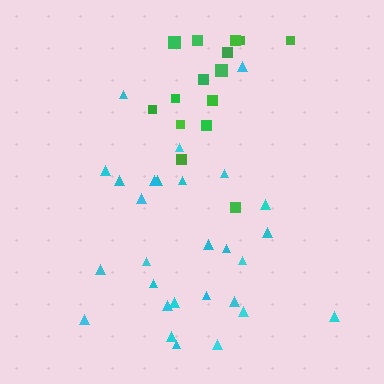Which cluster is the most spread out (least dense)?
Green.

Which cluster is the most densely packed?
Cyan.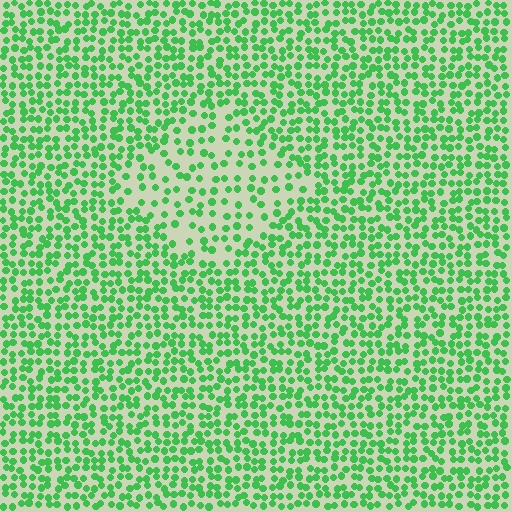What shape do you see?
I see a diamond.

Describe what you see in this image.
The image contains small green elements arranged at two different densities. A diamond-shaped region is visible where the elements are less densely packed than the surrounding area.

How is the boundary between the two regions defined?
The boundary is defined by a change in element density (approximately 1.9x ratio). All elements are the same color, size, and shape.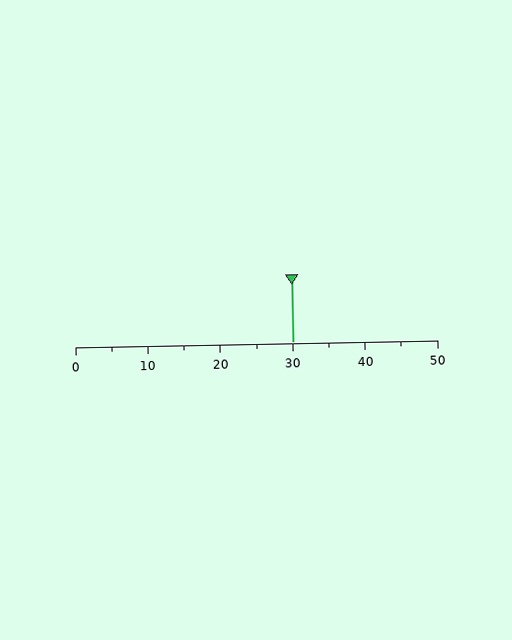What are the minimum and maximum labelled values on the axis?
The axis runs from 0 to 50.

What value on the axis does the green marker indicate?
The marker indicates approximately 30.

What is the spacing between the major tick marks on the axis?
The major ticks are spaced 10 apart.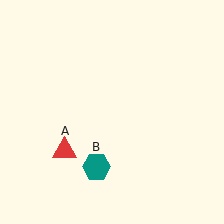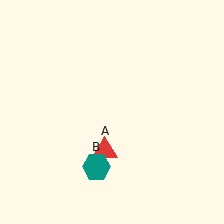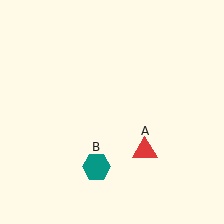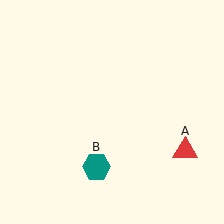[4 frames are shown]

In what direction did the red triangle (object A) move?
The red triangle (object A) moved right.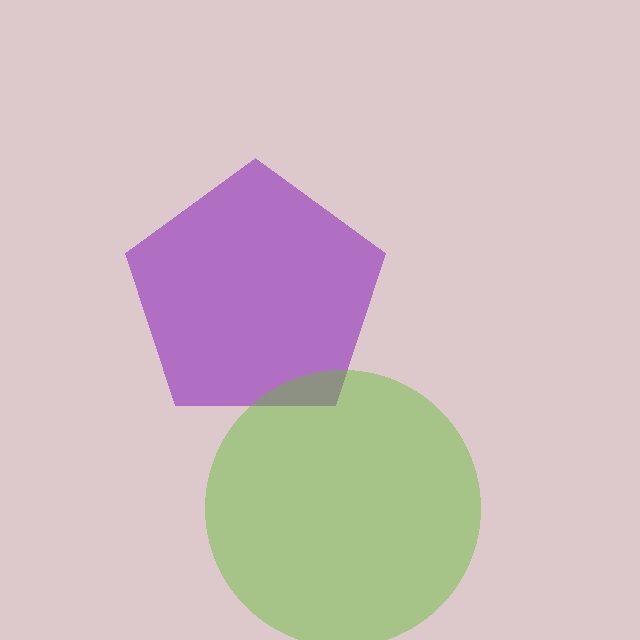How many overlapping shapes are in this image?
There are 2 overlapping shapes in the image.